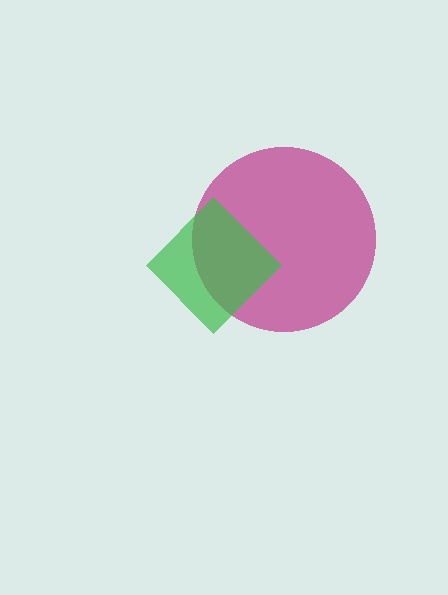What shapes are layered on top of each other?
The layered shapes are: a magenta circle, a green diamond.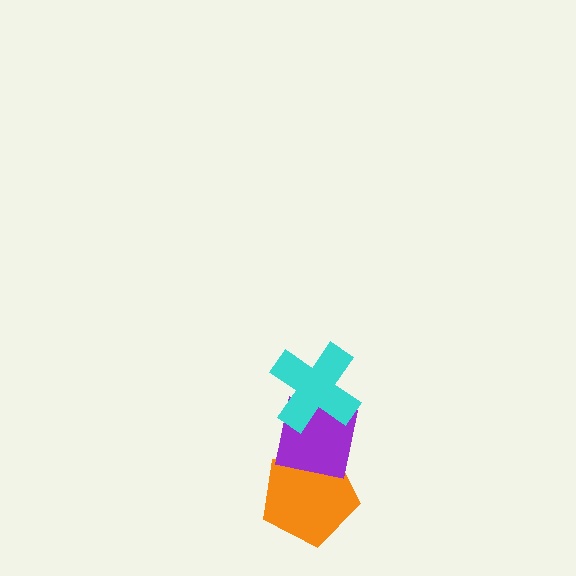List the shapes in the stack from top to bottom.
From top to bottom: the cyan cross, the purple square, the orange pentagon.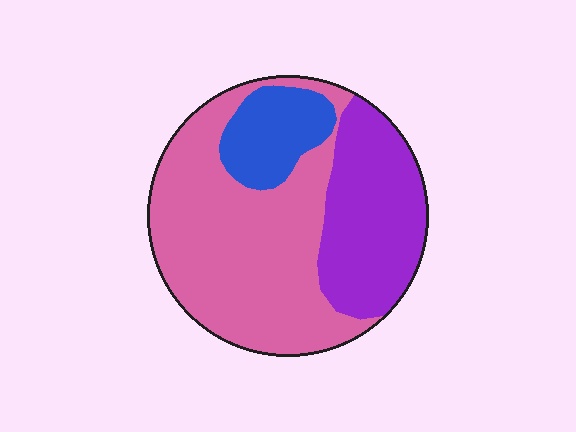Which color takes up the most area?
Pink, at roughly 55%.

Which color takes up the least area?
Blue, at roughly 15%.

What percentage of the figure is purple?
Purple covers roughly 30% of the figure.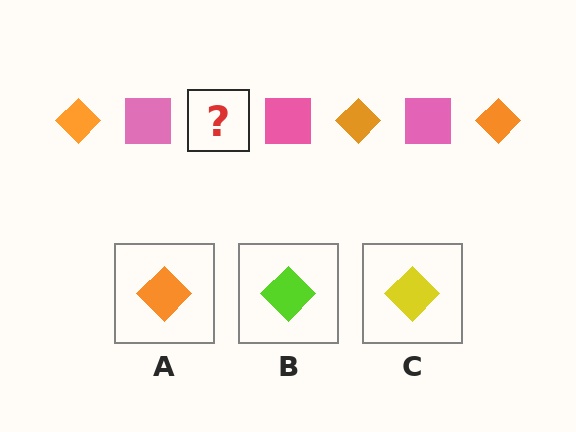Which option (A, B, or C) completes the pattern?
A.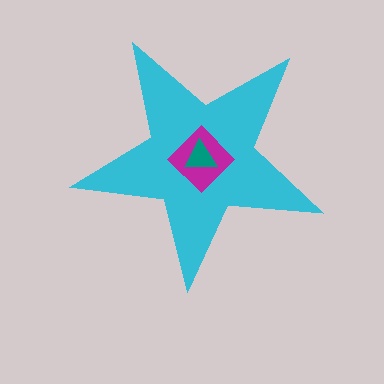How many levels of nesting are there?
3.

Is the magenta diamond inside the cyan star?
Yes.